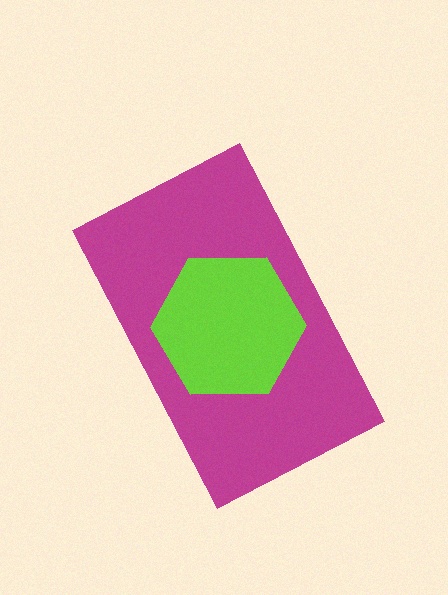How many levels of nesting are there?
2.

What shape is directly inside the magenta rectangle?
The lime hexagon.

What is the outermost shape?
The magenta rectangle.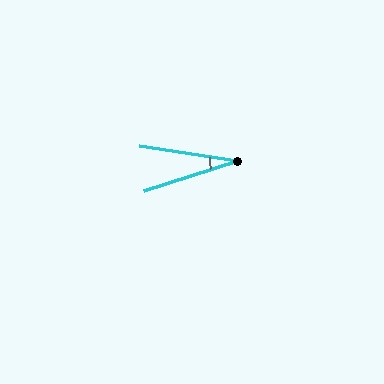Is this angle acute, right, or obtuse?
It is acute.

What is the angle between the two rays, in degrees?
Approximately 26 degrees.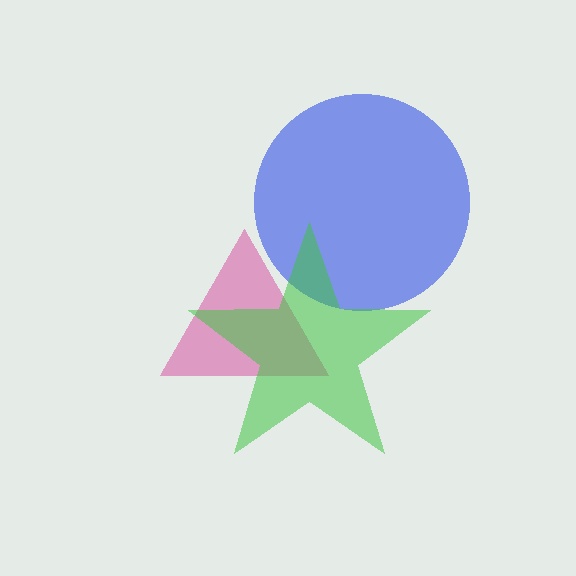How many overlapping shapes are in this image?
There are 3 overlapping shapes in the image.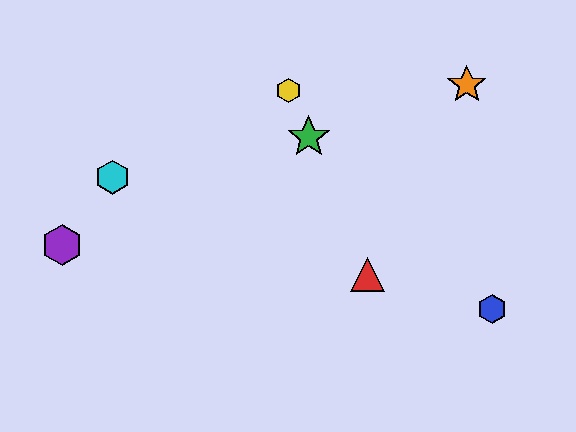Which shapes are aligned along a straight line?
The red triangle, the green star, the yellow hexagon are aligned along a straight line.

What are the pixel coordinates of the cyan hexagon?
The cyan hexagon is at (112, 177).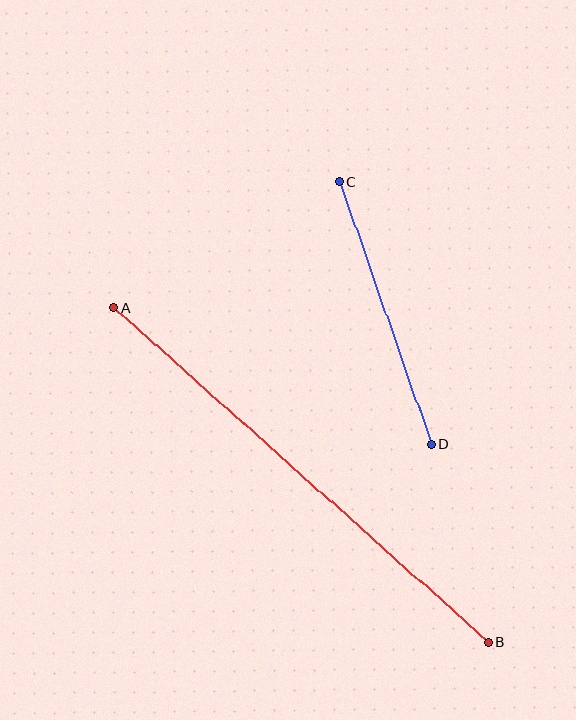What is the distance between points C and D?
The distance is approximately 278 pixels.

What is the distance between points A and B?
The distance is approximately 502 pixels.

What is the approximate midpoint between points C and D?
The midpoint is at approximately (385, 313) pixels.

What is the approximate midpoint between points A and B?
The midpoint is at approximately (301, 475) pixels.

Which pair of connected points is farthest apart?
Points A and B are farthest apart.